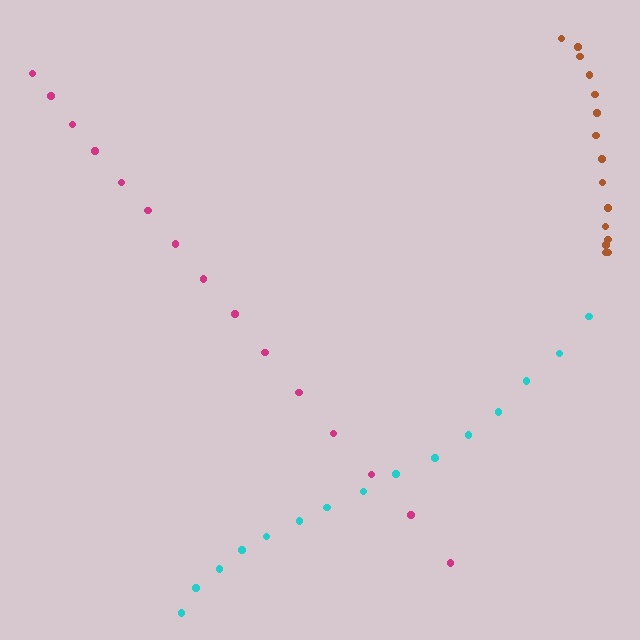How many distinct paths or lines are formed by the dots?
There are 3 distinct paths.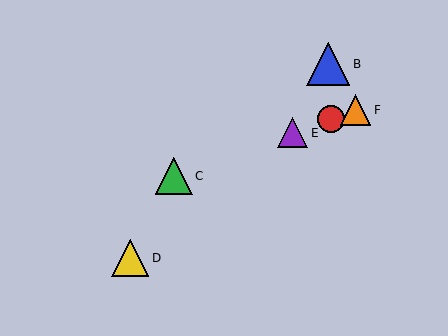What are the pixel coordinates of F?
Object F is at (356, 110).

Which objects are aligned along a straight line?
Objects A, C, E, F are aligned along a straight line.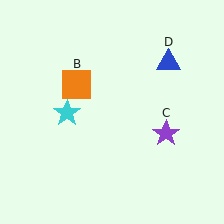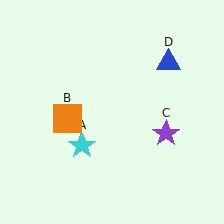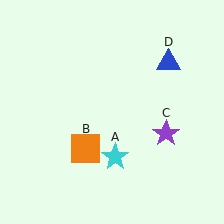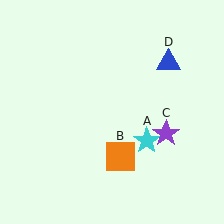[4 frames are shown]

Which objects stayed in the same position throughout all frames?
Purple star (object C) and blue triangle (object D) remained stationary.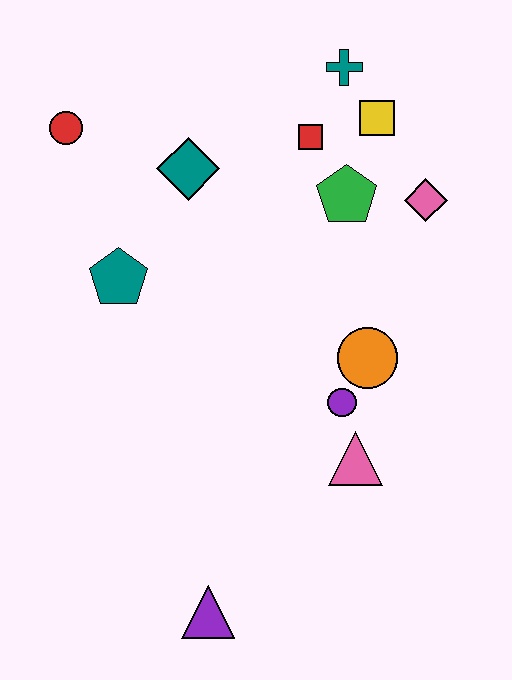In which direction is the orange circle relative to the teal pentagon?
The orange circle is to the right of the teal pentagon.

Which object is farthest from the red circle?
The purple triangle is farthest from the red circle.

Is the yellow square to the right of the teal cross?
Yes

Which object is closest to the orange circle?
The purple circle is closest to the orange circle.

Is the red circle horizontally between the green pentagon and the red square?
No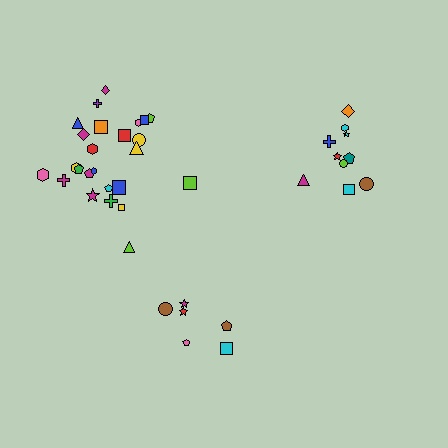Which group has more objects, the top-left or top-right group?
The top-left group.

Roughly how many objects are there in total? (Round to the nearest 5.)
Roughly 40 objects in total.